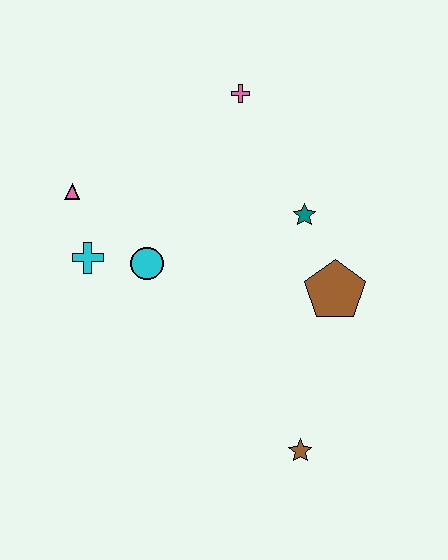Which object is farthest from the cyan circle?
The brown star is farthest from the cyan circle.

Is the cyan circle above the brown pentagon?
Yes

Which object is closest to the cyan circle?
The cyan cross is closest to the cyan circle.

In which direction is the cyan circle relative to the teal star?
The cyan circle is to the left of the teal star.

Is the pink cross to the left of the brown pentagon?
Yes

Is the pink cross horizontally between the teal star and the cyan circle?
Yes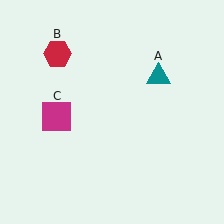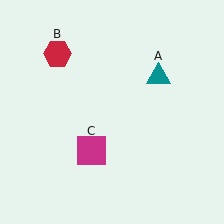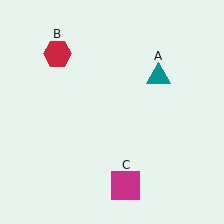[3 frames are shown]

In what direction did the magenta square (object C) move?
The magenta square (object C) moved down and to the right.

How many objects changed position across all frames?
1 object changed position: magenta square (object C).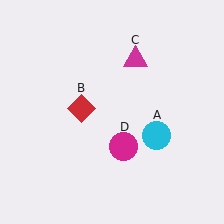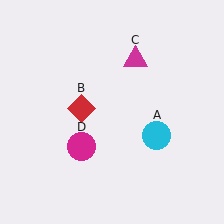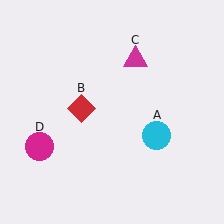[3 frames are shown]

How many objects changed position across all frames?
1 object changed position: magenta circle (object D).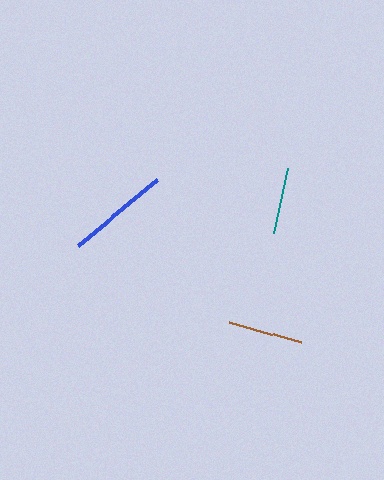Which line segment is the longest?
The blue line is the longest at approximately 102 pixels.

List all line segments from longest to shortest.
From longest to shortest: blue, brown, teal.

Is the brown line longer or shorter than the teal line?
The brown line is longer than the teal line.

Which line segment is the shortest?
The teal line is the shortest at approximately 66 pixels.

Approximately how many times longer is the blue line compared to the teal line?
The blue line is approximately 1.5 times the length of the teal line.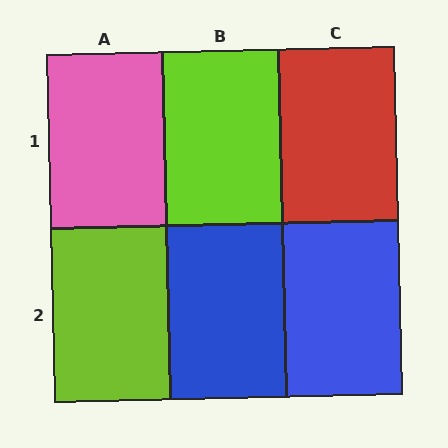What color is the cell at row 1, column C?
Red.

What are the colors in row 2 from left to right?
Lime, blue, blue.